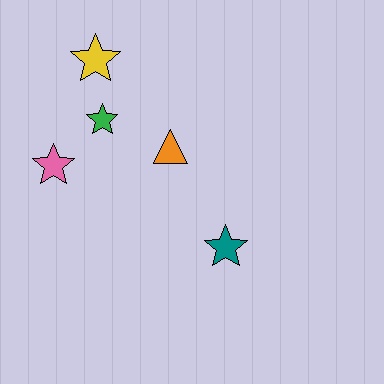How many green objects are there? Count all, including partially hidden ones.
There is 1 green object.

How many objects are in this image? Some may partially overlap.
There are 5 objects.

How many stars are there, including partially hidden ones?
There are 4 stars.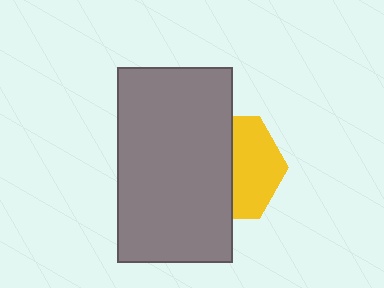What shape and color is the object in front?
The object in front is a gray rectangle.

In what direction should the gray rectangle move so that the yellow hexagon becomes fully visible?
The gray rectangle should move left. That is the shortest direction to clear the overlap and leave the yellow hexagon fully visible.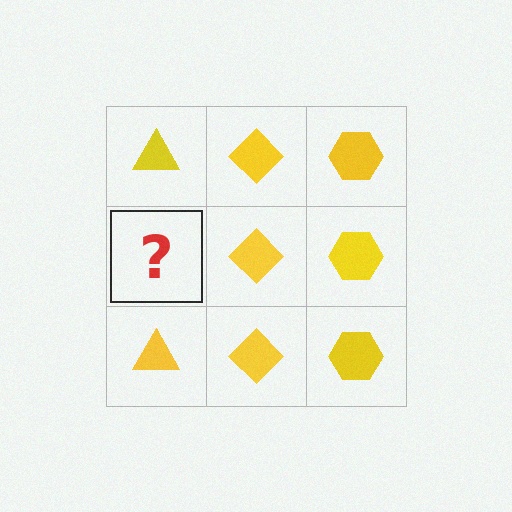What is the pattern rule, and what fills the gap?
The rule is that each column has a consistent shape. The gap should be filled with a yellow triangle.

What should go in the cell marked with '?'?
The missing cell should contain a yellow triangle.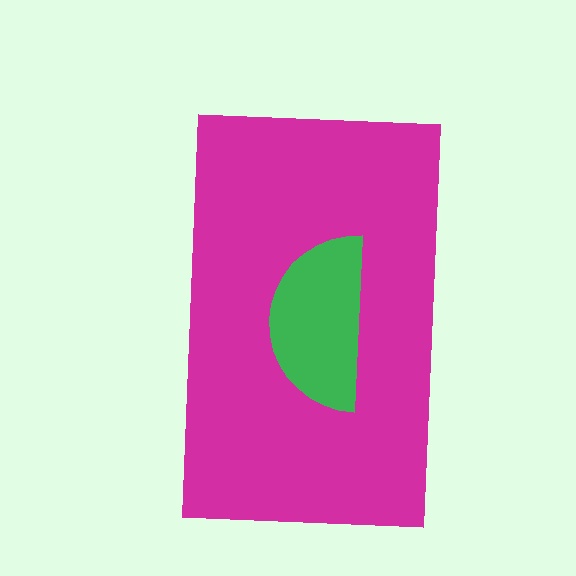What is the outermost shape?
The magenta rectangle.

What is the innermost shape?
The green semicircle.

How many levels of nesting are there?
2.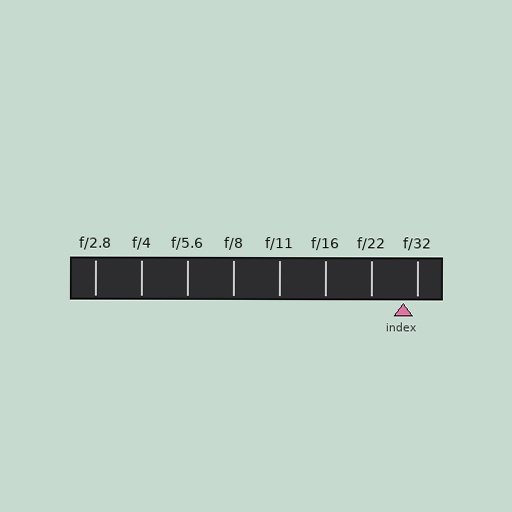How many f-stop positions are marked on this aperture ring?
There are 8 f-stop positions marked.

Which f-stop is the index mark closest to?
The index mark is closest to f/32.